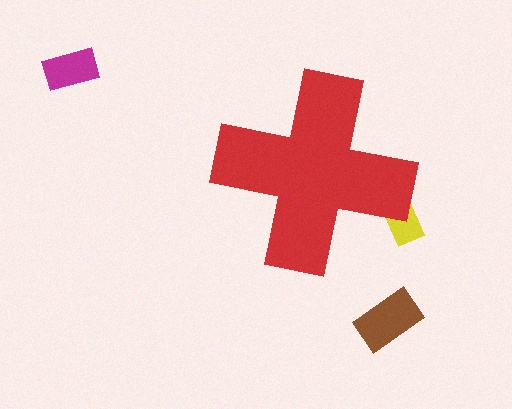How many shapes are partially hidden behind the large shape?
1 shape is partially hidden.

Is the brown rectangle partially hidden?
No, the brown rectangle is fully visible.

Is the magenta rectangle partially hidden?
No, the magenta rectangle is fully visible.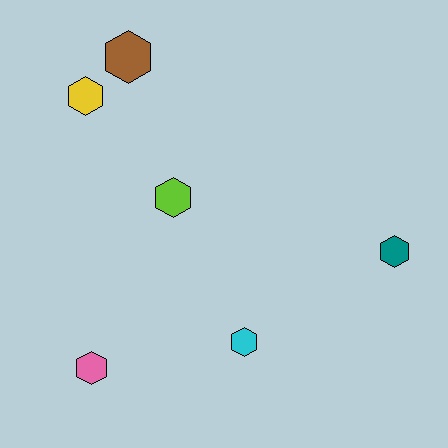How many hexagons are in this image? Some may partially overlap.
There are 6 hexagons.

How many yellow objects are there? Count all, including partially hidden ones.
There is 1 yellow object.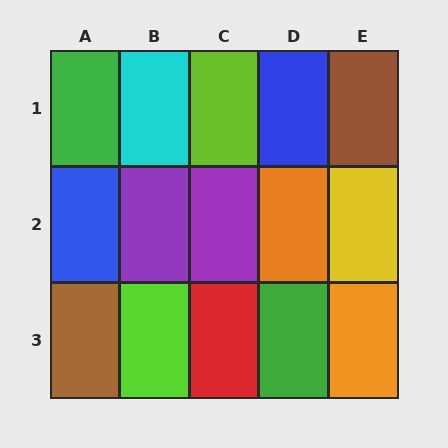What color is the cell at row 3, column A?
Brown.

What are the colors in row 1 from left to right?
Green, cyan, lime, blue, brown.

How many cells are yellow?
1 cell is yellow.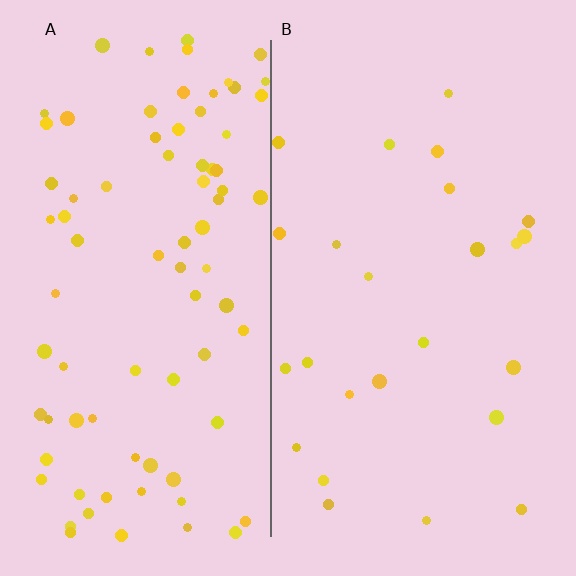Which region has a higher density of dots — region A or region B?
A (the left).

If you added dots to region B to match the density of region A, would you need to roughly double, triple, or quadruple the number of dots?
Approximately triple.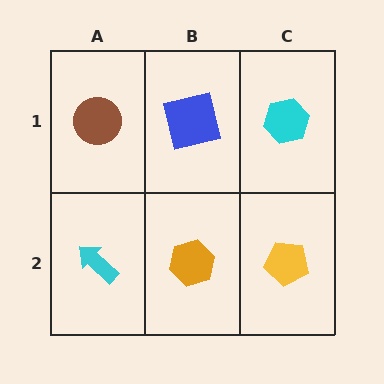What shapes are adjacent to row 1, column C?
A yellow pentagon (row 2, column C), a blue square (row 1, column B).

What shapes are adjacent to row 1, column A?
A cyan arrow (row 2, column A), a blue square (row 1, column B).